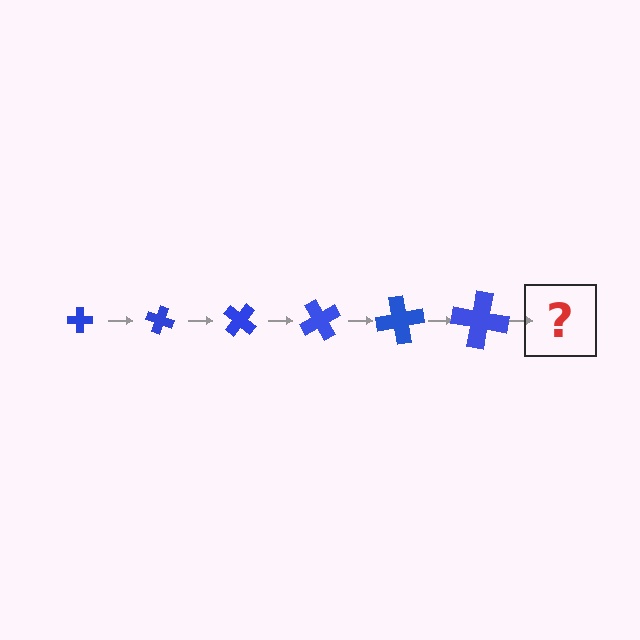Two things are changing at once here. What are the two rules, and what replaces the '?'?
The two rules are that the cross grows larger each step and it rotates 20 degrees each step. The '?' should be a cross, larger than the previous one and rotated 120 degrees from the start.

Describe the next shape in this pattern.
It should be a cross, larger than the previous one and rotated 120 degrees from the start.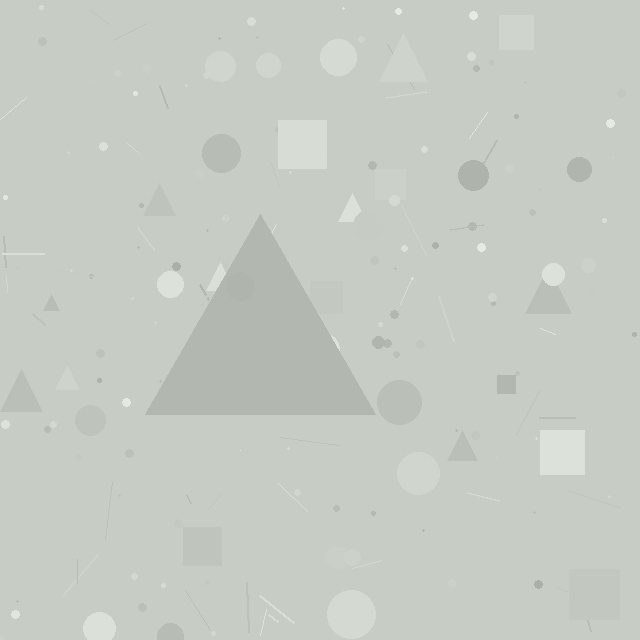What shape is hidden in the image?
A triangle is hidden in the image.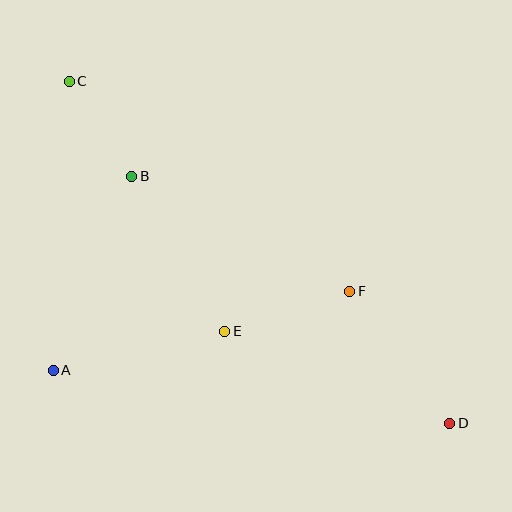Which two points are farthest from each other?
Points C and D are farthest from each other.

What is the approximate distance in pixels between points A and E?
The distance between A and E is approximately 176 pixels.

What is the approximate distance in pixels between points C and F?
The distance between C and F is approximately 350 pixels.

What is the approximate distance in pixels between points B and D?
The distance between B and D is approximately 403 pixels.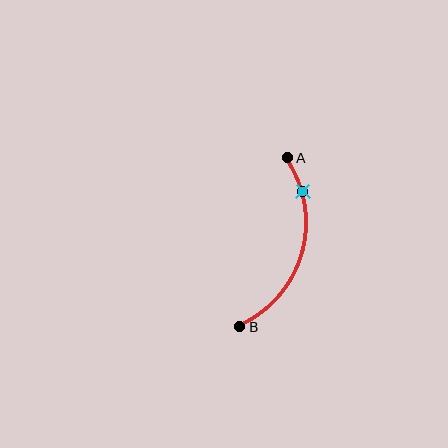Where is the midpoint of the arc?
The arc midpoint is the point on the curve farthest from the straight line joining A and B. It sits to the right of that line.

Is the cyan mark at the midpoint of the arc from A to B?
No. The cyan mark lies on the arc but is closer to endpoint A. The arc midpoint would be at the point on the curve equidistant along the arc from both A and B.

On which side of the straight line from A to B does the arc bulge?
The arc bulges to the right of the straight line connecting A and B.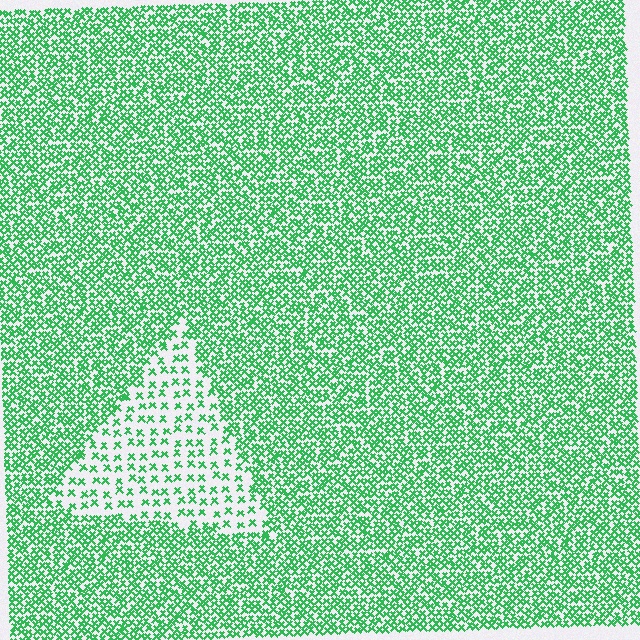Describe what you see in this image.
The image contains small green elements arranged at two different densities. A triangle-shaped region is visible where the elements are less densely packed than the surrounding area.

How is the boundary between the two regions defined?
The boundary is defined by a change in element density (approximately 2.6x ratio). All elements are the same color, size, and shape.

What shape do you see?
I see a triangle.